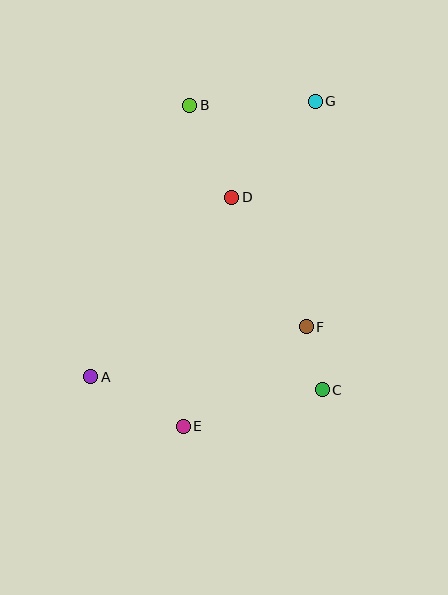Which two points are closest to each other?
Points C and F are closest to each other.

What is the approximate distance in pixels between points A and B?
The distance between A and B is approximately 289 pixels.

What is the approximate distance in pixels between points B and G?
The distance between B and G is approximately 125 pixels.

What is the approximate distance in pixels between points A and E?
The distance between A and E is approximately 105 pixels.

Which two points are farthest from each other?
Points A and G are farthest from each other.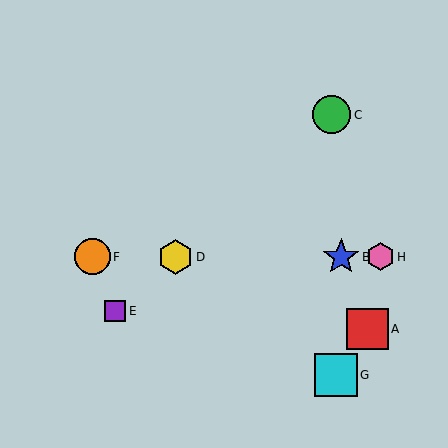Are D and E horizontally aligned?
No, D is at y≈257 and E is at y≈311.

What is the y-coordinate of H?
Object H is at y≈257.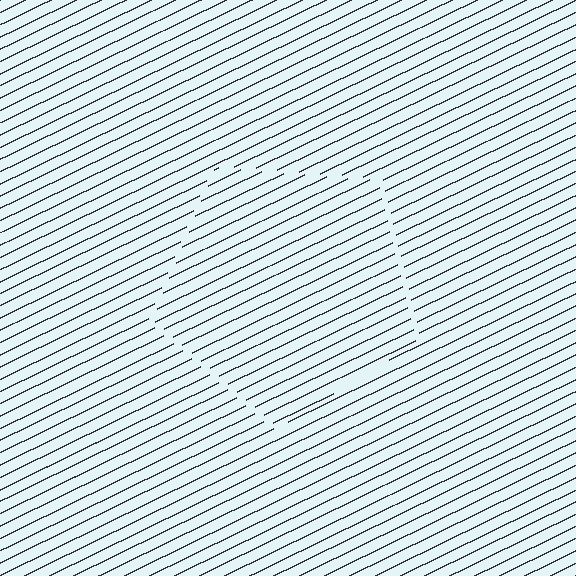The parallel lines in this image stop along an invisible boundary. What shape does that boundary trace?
An illusory pentagon. The interior of the shape contains the same grating, shifted by half a period — the contour is defined by the phase discontinuity where line-ends from the inner and outer gratings abut.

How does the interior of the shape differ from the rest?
The interior of the shape contains the same grating, shifted by half a period — the contour is defined by the phase discontinuity where line-ends from the inner and outer gratings abut.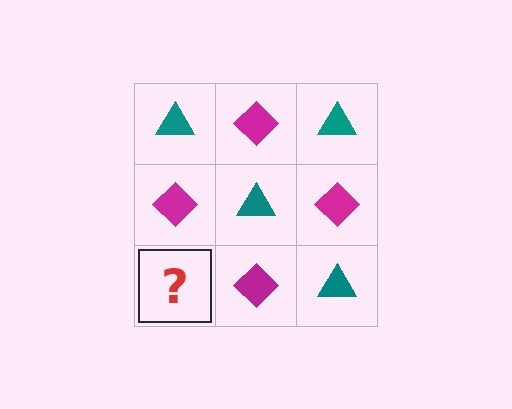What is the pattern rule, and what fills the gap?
The rule is that it alternates teal triangle and magenta diamond in a checkerboard pattern. The gap should be filled with a teal triangle.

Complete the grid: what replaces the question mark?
The question mark should be replaced with a teal triangle.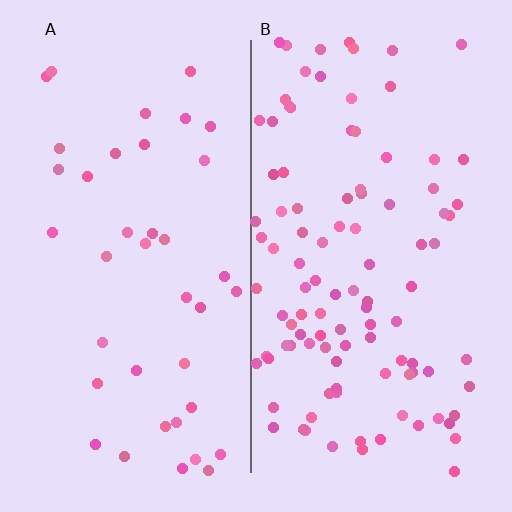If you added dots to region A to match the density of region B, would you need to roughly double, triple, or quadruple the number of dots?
Approximately triple.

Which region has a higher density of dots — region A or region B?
B (the right).